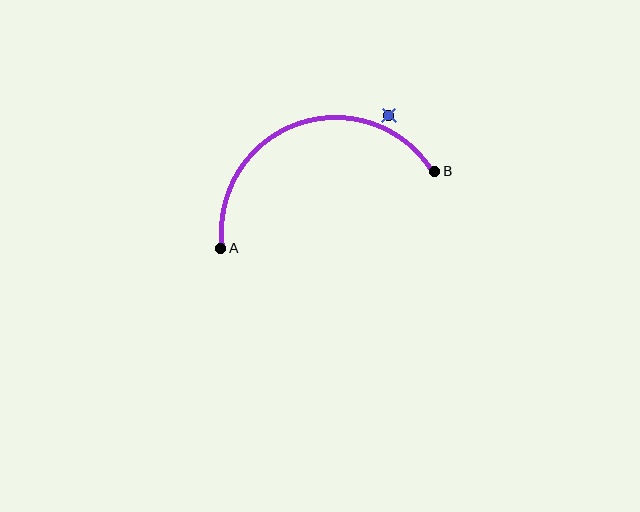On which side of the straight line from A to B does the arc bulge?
The arc bulges above the straight line connecting A and B.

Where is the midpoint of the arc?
The arc midpoint is the point on the curve farthest from the straight line joining A and B. It sits above that line.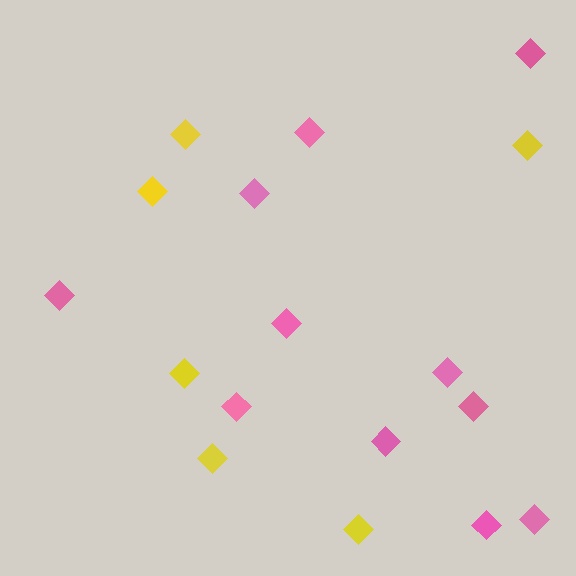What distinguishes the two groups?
There are 2 groups: one group of pink diamonds (11) and one group of yellow diamonds (6).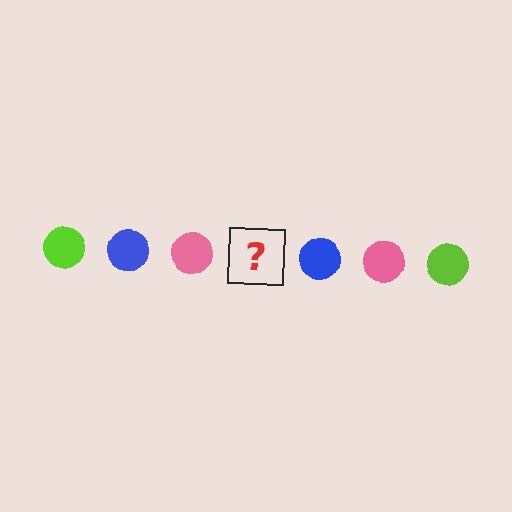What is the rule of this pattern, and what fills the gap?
The rule is that the pattern cycles through lime, blue, pink circles. The gap should be filled with a lime circle.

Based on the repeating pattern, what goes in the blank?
The blank should be a lime circle.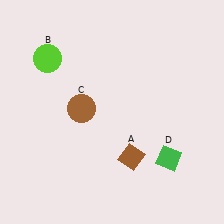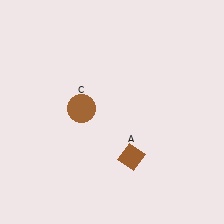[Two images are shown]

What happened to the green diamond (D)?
The green diamond (D) was removed in Image 2. It was in the bottom-right area of Image 1.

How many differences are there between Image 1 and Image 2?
There are 2 differences between the two images.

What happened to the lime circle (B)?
The lime circle (B) was removed in Image 2. It was in the top-left area of Image 1.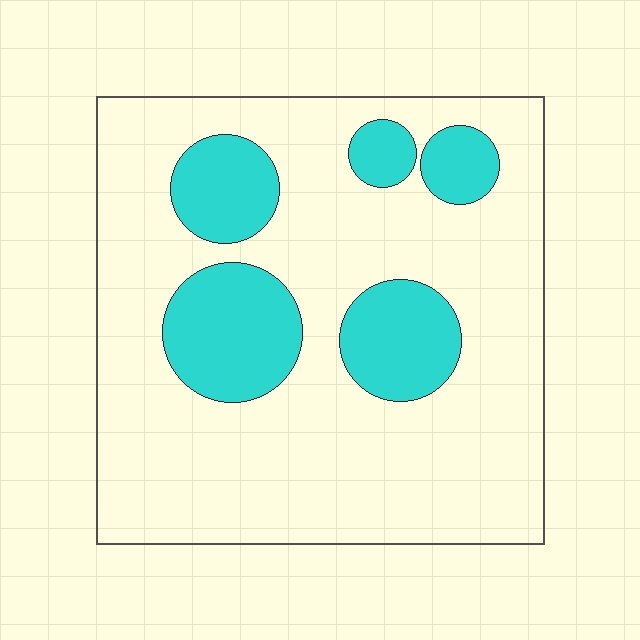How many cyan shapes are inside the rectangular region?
5.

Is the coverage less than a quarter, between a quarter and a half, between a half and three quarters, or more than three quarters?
Less than a quarter.